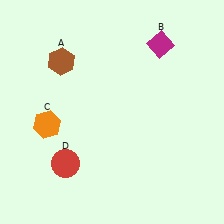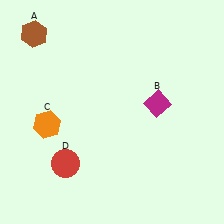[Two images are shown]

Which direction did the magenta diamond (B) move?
The magenta diamond (B) moved down.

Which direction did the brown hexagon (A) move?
The brown hexagon (A) moved left.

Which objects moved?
The objects that moved are: the brown hexagon (A), the magenta diamond (B).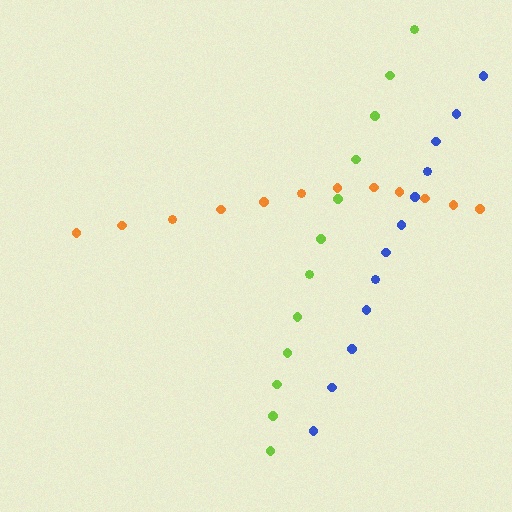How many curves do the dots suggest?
There are 3 distinct paths.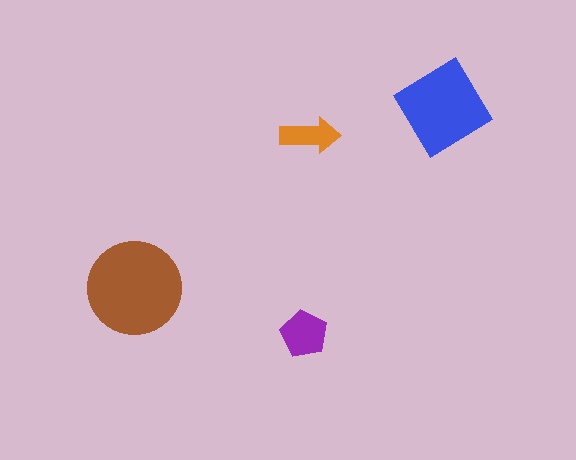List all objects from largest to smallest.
The brown circle, the blue diamond, the purple pentagon, the orange arrow.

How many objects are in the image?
There are 4 objects in the image.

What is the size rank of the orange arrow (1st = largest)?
4th.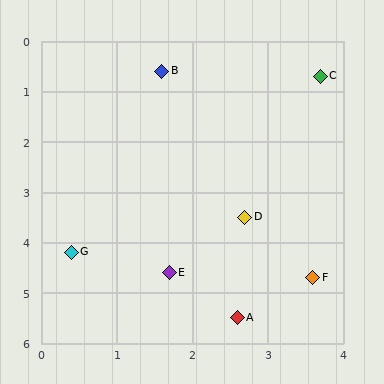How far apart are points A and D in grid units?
Points A and D are about 2.0 grid units apart.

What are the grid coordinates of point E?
Point E is at approximately (1.7, 4.6).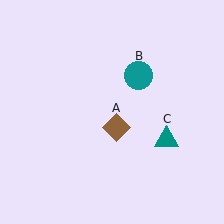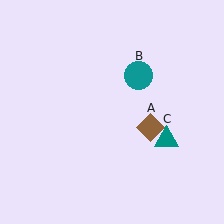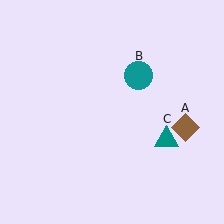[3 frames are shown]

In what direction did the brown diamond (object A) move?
The brown diamond (object A) moved right.